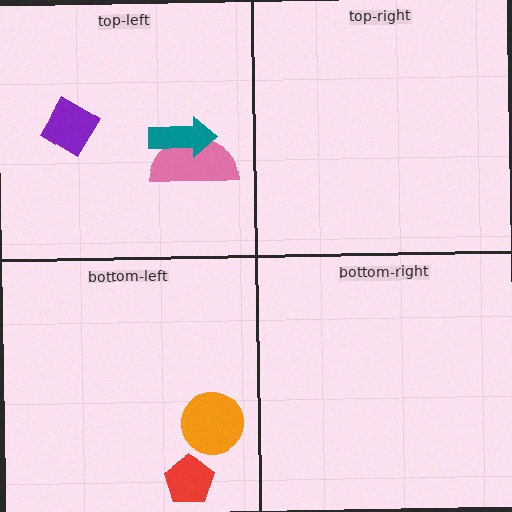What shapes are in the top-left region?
The pink semicircle, the teal arrow, the purple diamond.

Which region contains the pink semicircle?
The top-left region.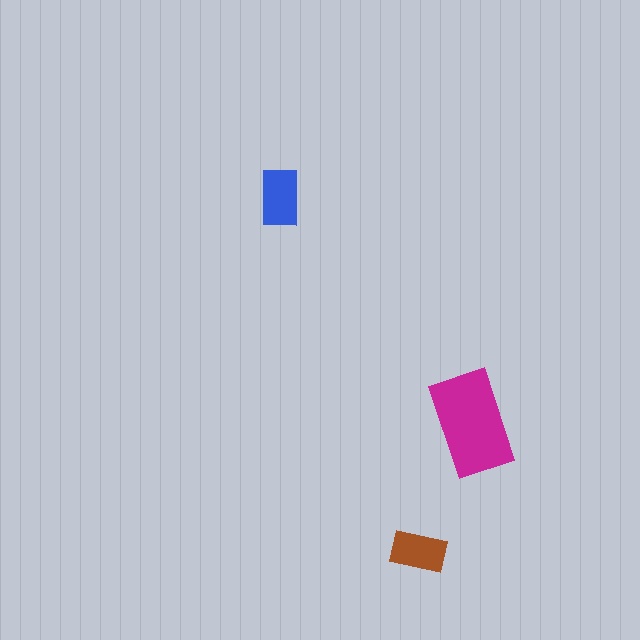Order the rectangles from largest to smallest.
the magenta one, the blue one, the brown one.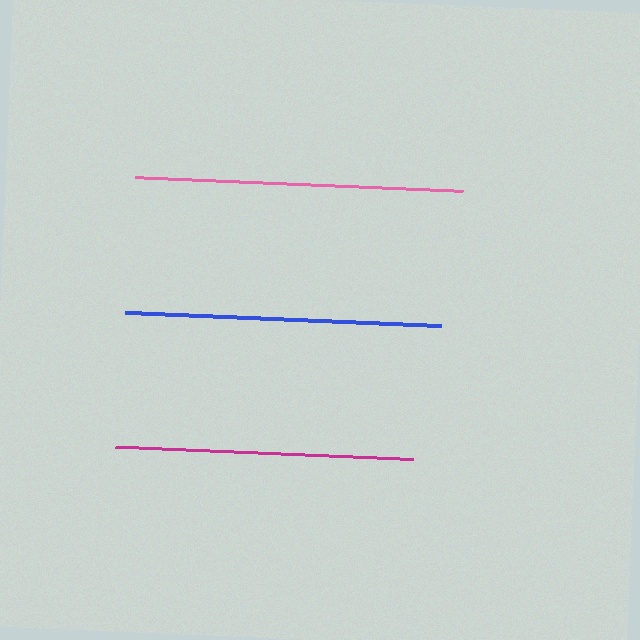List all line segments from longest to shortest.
From longest to shortest: pink, blue, magenta.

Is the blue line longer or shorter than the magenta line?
The blue line is longer than the magenta line.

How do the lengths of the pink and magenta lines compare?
The pink and magenta lines are approximately the same length.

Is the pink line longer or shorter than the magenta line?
The pink line is longer than the magenta line.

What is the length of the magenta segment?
The magenta segment is approximately 299 pixels long.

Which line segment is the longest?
The pink line is the longest at approximately 328 pixels.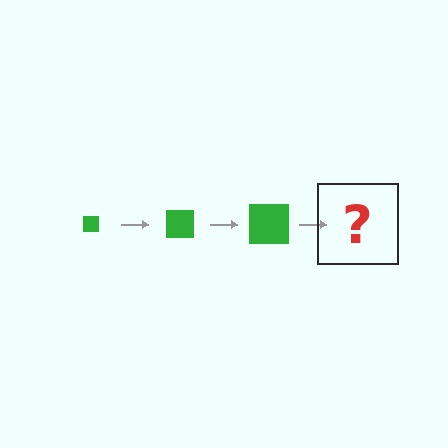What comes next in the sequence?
The next element should be a green square, larger than the previous one.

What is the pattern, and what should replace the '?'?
The pattern is that the square gets progressively larger each step. The '?' should be a green square, larger than the previous one.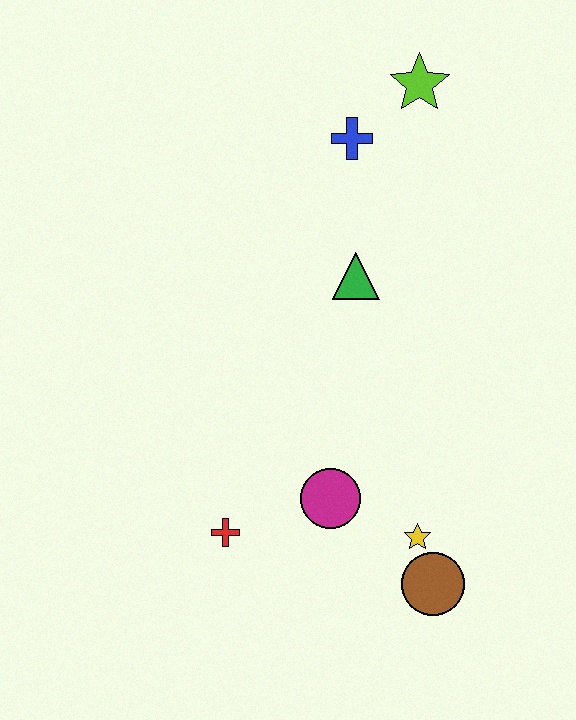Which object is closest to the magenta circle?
The yellow star is closest to the magenta circle.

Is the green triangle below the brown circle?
No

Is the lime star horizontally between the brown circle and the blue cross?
Yes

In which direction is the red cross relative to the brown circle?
The red cross is to the left of the brown circle.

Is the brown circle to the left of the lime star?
No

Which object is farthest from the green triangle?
The brown circle is farthest from the green triangle.